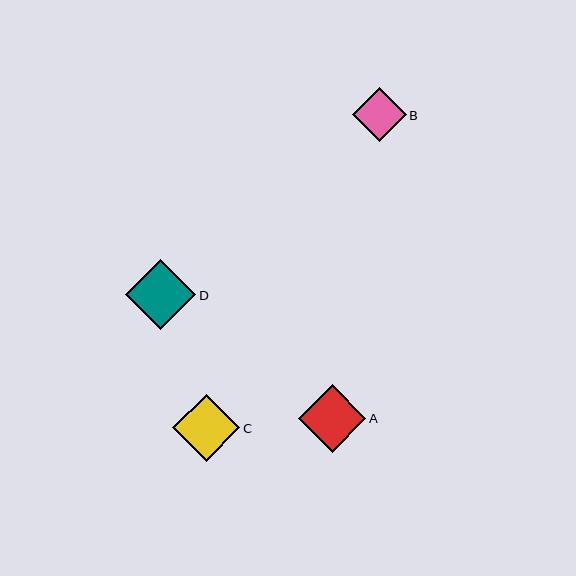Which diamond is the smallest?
Diamond B is the smallest with a size of approximately 54 pixels.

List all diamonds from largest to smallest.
From largest to smallest: D, A, C, B.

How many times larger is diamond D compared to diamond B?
Diamond D is approximately 1.3 times the size of diamond B.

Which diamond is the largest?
Diamond D is the largest with a size of approximately 70 pixels.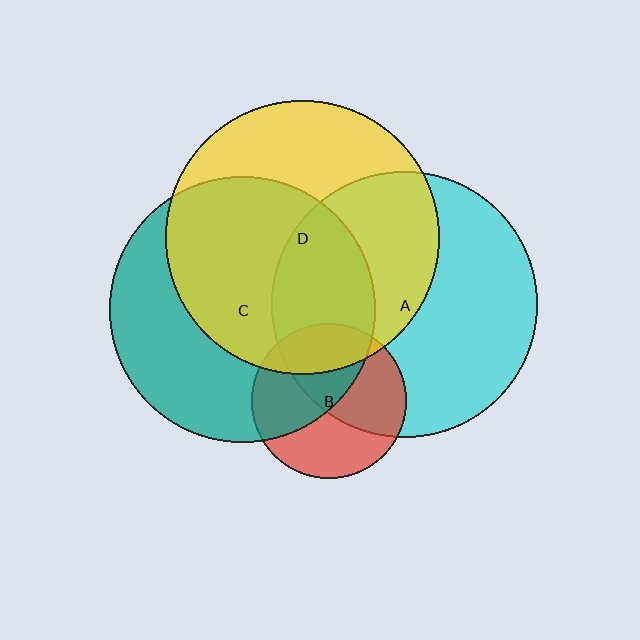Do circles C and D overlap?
Yes.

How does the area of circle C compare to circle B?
Approximately 2.9 times.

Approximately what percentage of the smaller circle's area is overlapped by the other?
Approximately 60%.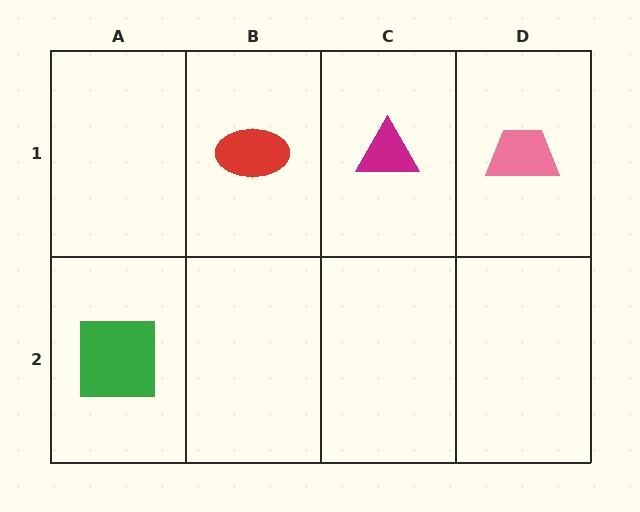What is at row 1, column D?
A pink trapezoid.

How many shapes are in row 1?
3 shapes.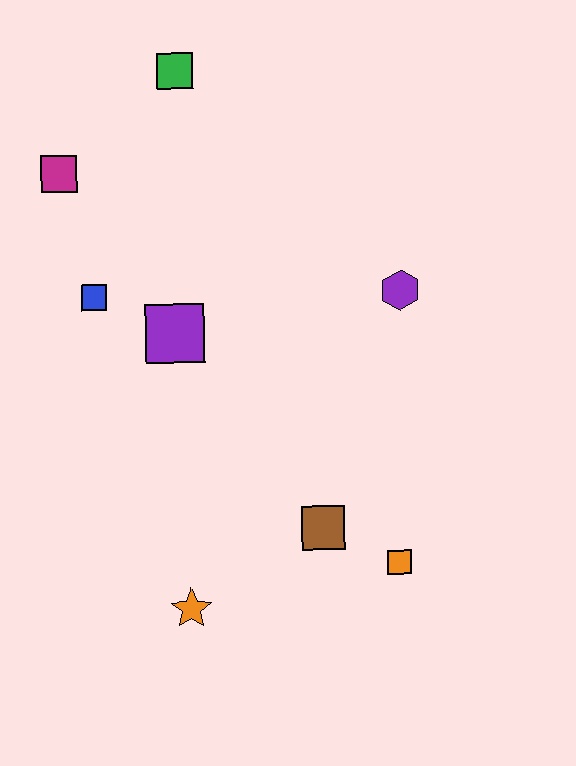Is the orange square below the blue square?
Yes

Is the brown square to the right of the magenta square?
Yes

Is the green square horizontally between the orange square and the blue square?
Yes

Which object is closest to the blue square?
The purple square is closest to the blue square.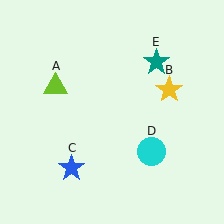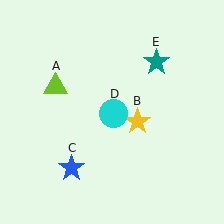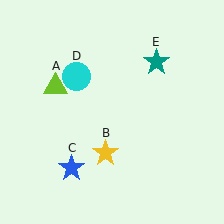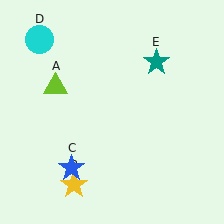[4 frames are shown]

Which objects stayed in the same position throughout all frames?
Lime triangle (object A) and blue star (object C) and teal star (object E) remained stationary.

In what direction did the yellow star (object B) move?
The yellow star (object B) moved down and to the left.